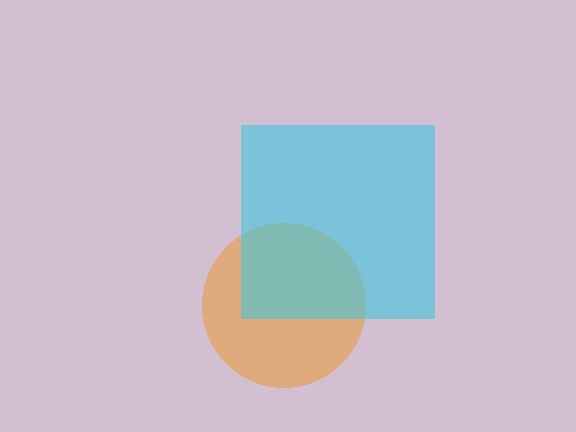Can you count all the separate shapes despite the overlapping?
Yes, there are 2 separate shapes.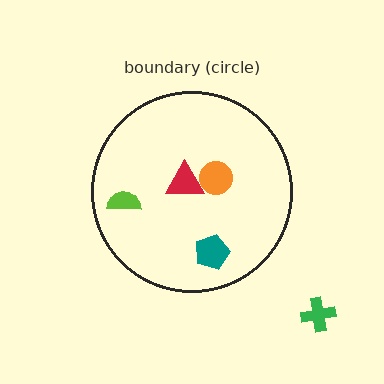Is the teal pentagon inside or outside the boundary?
Inside.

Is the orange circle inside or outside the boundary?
Inside.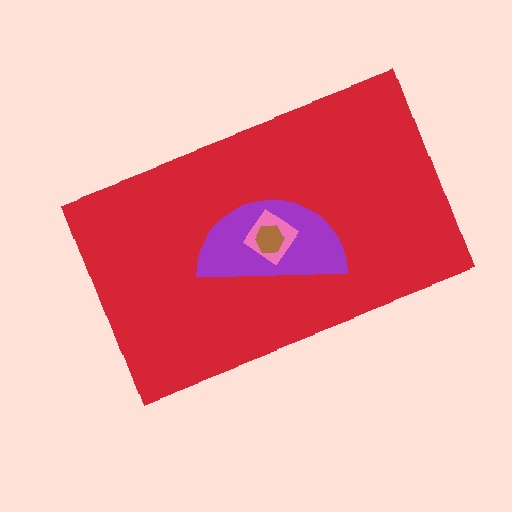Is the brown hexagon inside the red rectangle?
Yes.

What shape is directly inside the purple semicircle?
The pink diamond.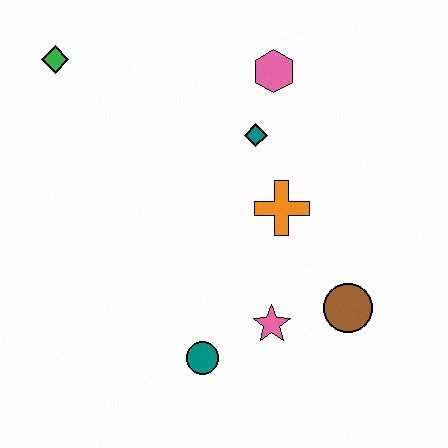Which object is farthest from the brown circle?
The green diamond is farthest from the brown circle.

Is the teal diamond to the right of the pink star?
No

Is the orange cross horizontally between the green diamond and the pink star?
No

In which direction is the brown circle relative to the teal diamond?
The brown circle is below the teal diamond.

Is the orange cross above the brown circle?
Yes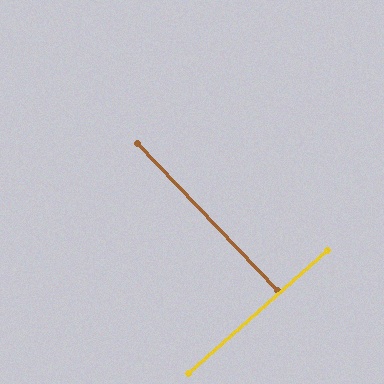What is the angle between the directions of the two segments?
Approximately 88 degrees.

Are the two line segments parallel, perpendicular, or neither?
Perpendicular — they meet at approximately 88°.